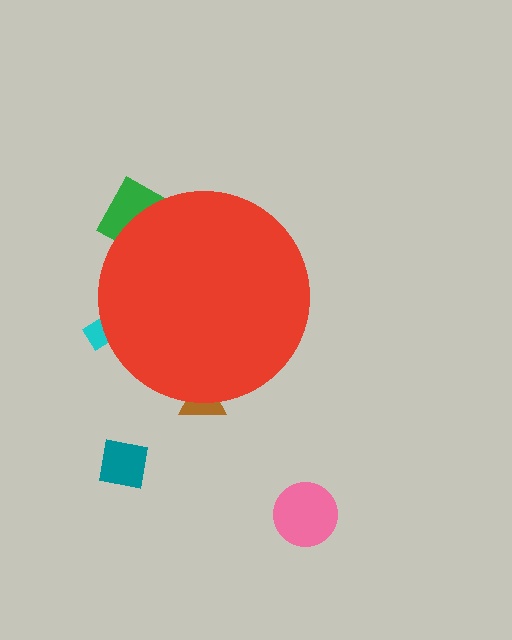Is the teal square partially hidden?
No, the teal square is fully visible.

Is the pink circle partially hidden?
No, the pink circle is fully visible.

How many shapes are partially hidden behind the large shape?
3 shapes are partially hidden.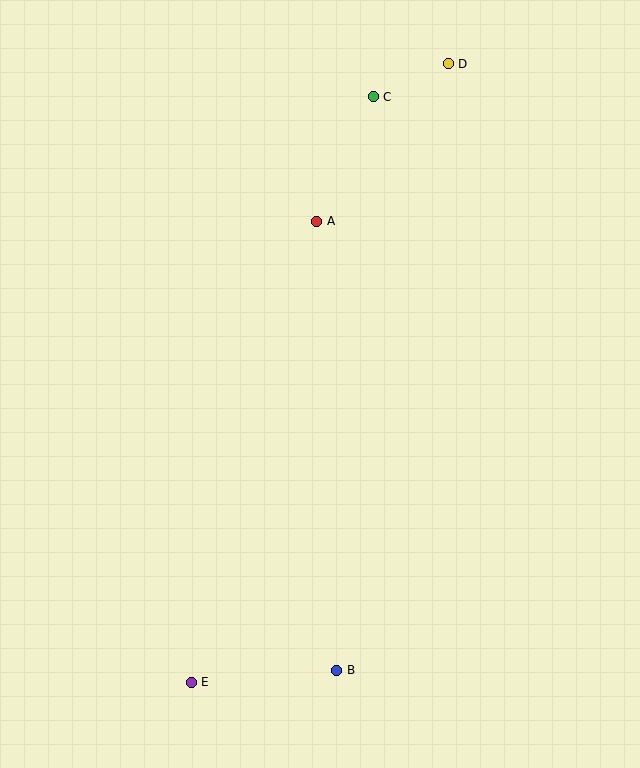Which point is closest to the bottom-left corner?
Point E is closest to the bottom-left corner.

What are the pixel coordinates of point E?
Point E is at (191, 682).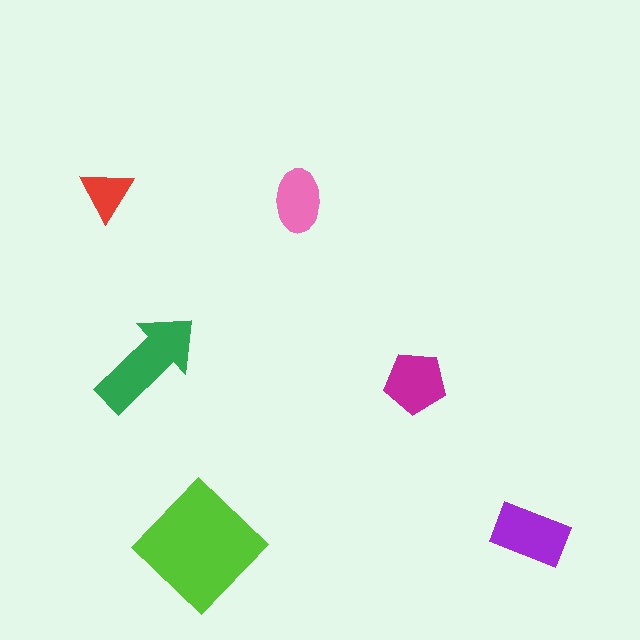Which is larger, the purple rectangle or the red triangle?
The purple rectangle.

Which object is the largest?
The lime diamond.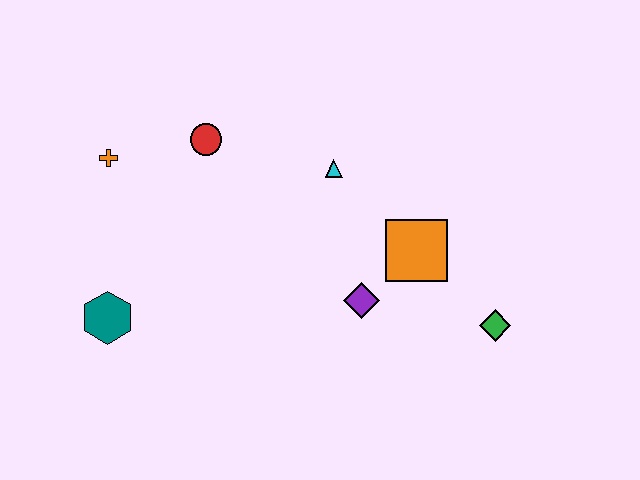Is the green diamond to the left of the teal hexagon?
No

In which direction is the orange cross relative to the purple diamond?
The orange cross is to the left of the purple diamond.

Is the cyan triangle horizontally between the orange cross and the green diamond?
Yes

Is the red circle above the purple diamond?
Yes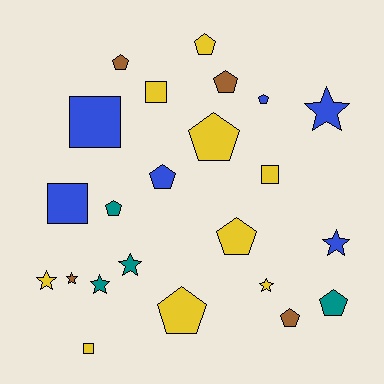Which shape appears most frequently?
Pentagon, with 11 objects.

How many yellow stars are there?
There are 2 yellow stars.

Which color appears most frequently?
Yellow, with 9 objects.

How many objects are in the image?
There are 23 objects.